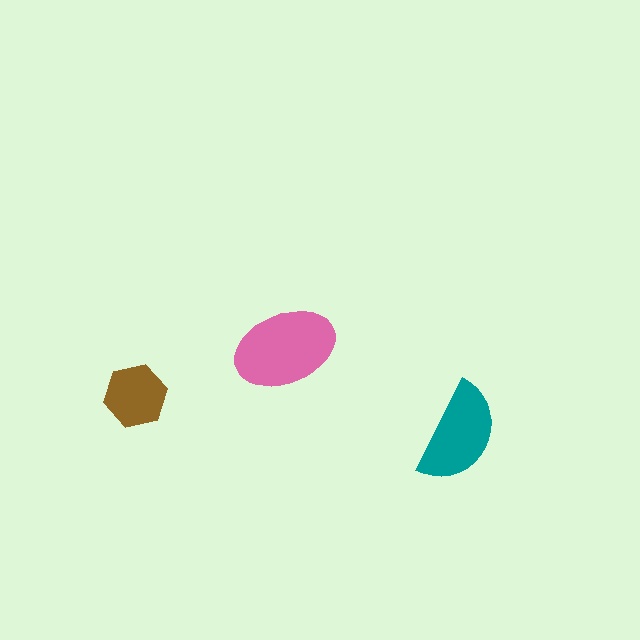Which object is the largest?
The pink ellipse.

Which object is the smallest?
The brown hexagon.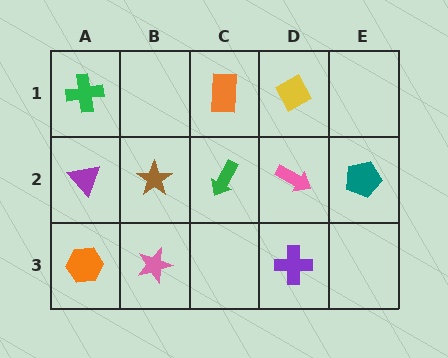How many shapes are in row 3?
3 shapes.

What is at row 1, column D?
A yellow diamond.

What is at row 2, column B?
A brown star.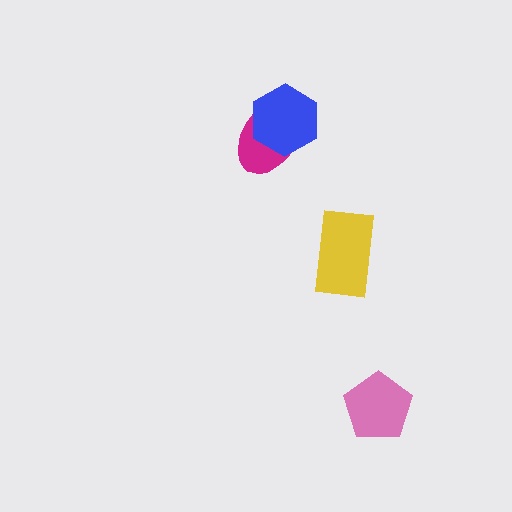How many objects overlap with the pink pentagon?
0 objects overlap with the pink pentagon.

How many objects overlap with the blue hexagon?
1 object overlaps with the blue hexagon.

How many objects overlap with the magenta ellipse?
1 object overlaps with the magenta ellipse.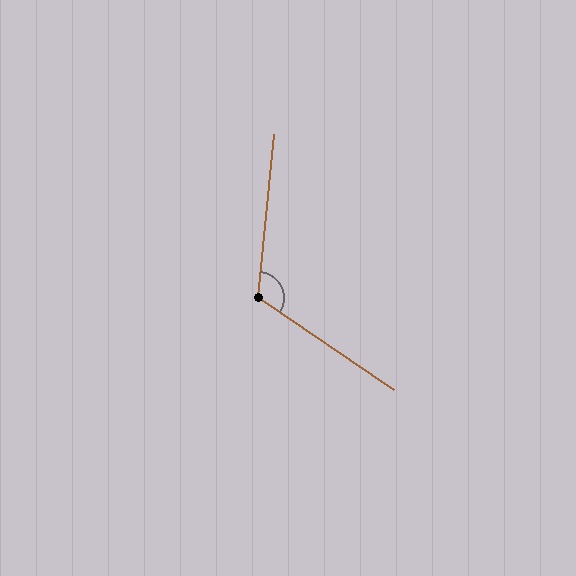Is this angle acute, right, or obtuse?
It is obtuse.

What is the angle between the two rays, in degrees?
Approximately 119 degrees.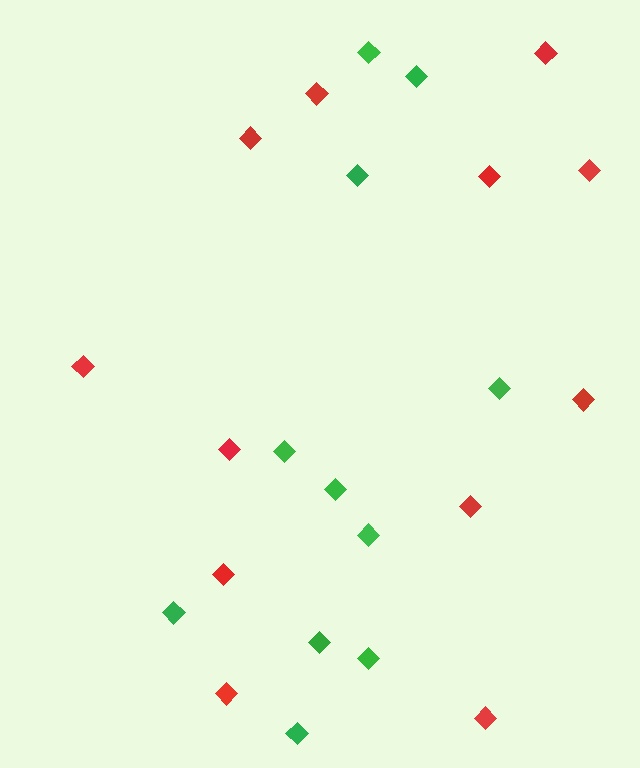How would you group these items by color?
There are 2 groups: one group of red diamonds (12) and one group of green diamonds (11).